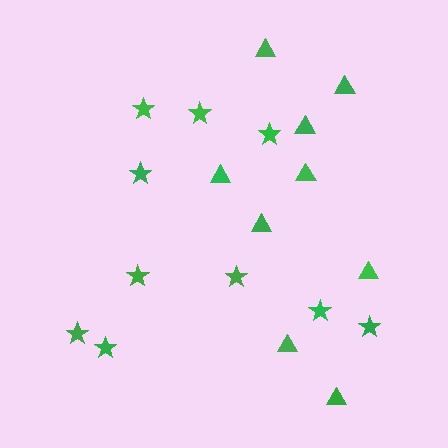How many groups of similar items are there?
There are 2 groups: one group of stars (10) and one group of triangles (9).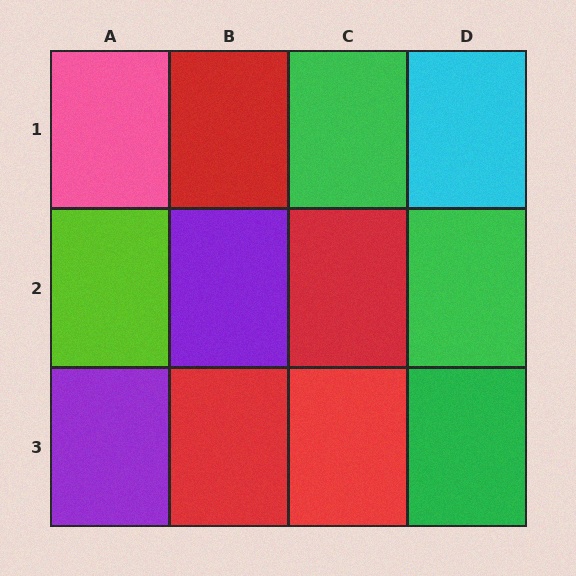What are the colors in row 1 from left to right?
Pink, red, green, cyan.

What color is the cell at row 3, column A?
Purple.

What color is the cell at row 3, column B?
Red.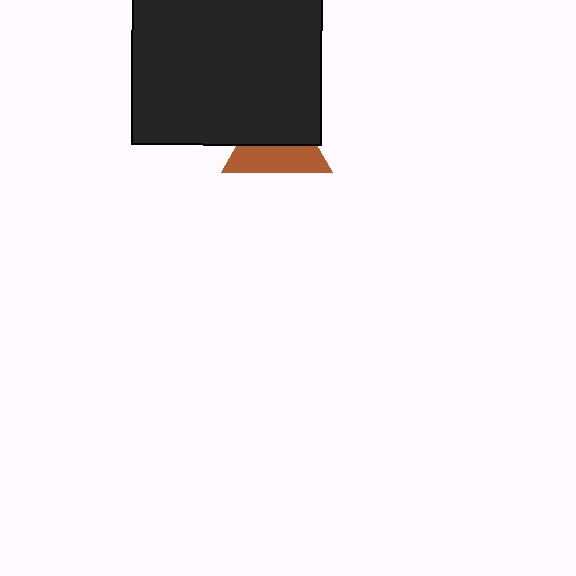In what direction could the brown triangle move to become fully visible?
The brown triangle could move down. That would shift it out from behind the black square entirely.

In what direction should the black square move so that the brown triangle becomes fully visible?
The black square should move up. That is the shortest direction to clear the overlap and leave the brown triangle fully visible.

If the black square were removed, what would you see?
You would see the complete brown triangle.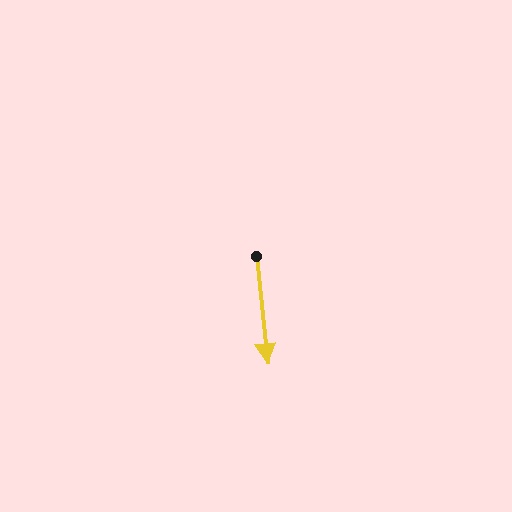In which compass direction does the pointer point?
South.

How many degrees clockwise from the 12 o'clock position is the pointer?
Approximately 174 degrees.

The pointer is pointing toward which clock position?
Roughly 6 o'clock.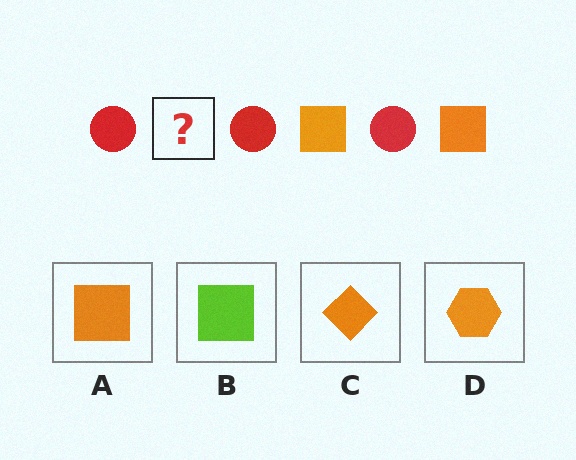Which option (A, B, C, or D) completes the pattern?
A.